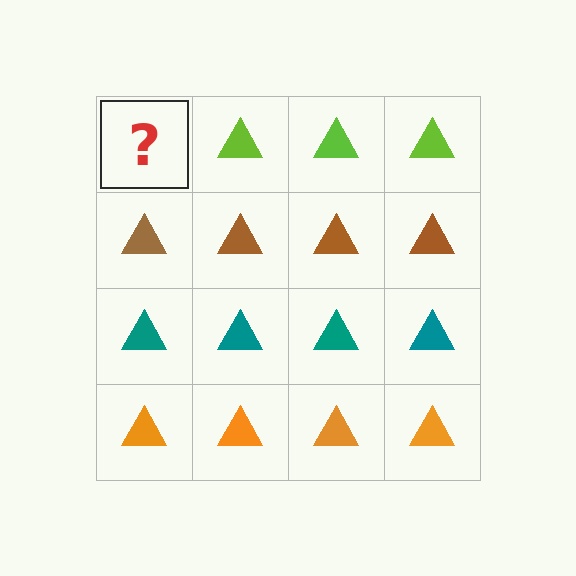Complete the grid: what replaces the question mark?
The question mark should be replaced with a lime triangle.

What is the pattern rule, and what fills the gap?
The rule is that each row has a consistent color. The gap should be filled with a lime triangle.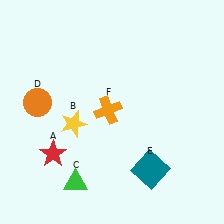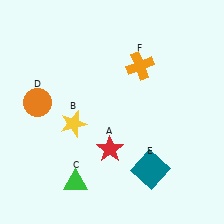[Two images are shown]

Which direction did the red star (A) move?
The red star (A) moved right.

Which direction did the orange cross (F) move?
The orange cross (F) moved up.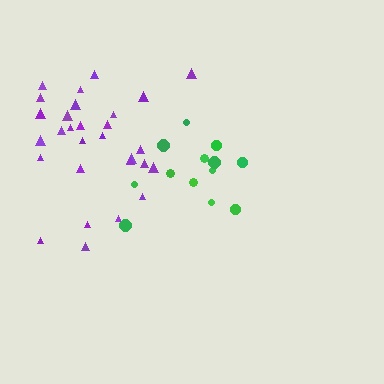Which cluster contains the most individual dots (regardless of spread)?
Purple (29).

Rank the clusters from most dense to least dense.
purple, green.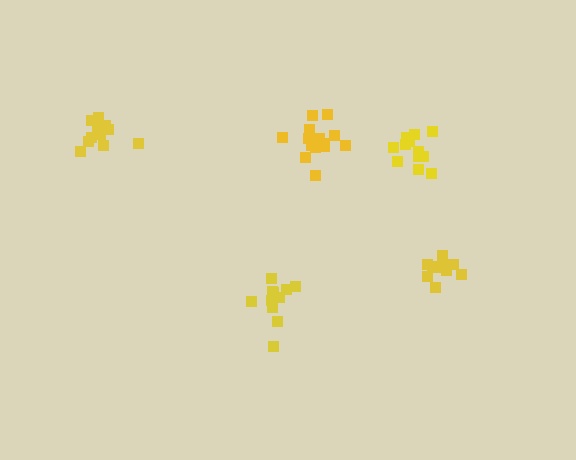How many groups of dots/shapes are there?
There are 5 groups.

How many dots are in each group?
Group 1: 12 dots, Group 2: 11 dots, Group 3: 11 dots, Group 4: 15 dots, Group 5: 11 dots (60 total).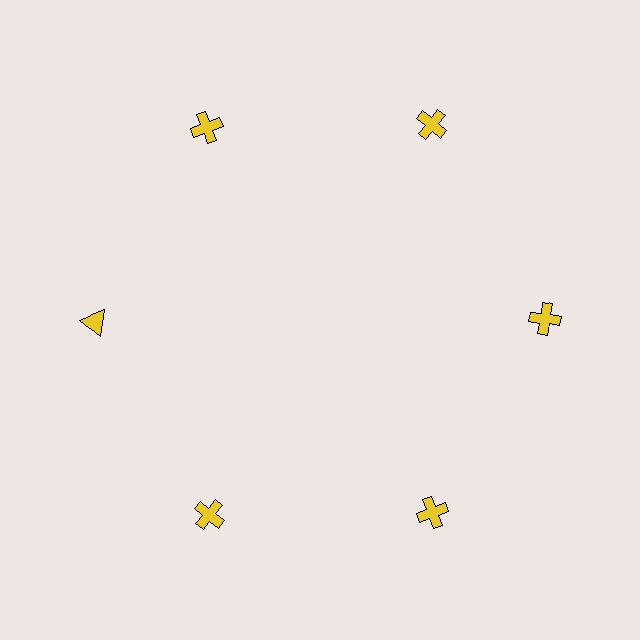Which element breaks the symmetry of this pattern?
The yellow triangle at roughly the 9 o'clock position breaks the symmetry. All other shapes are yellow crosses.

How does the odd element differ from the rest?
It has a different shape: triangle instead of cross.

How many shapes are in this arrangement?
There are 6 shapes arranged in a ring pattern.